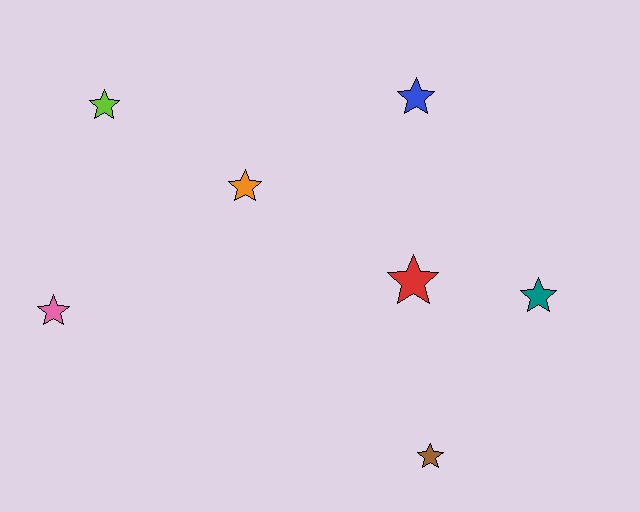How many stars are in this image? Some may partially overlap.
There are 7 stars.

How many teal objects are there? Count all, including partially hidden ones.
There is 1 teal object.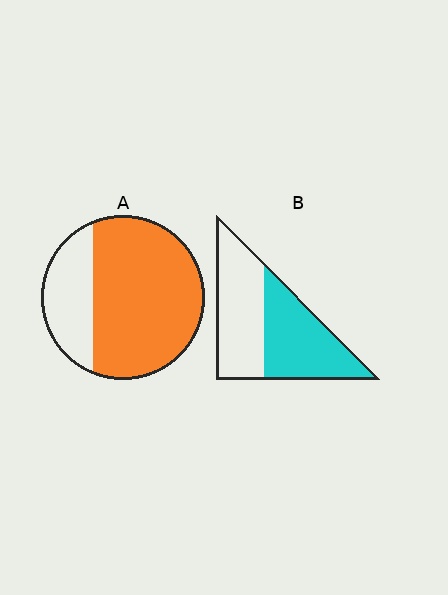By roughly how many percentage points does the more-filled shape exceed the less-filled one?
By roughly 25 percentage points (A over B).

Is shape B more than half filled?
Roughly half.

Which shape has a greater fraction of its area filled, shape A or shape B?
Shape A.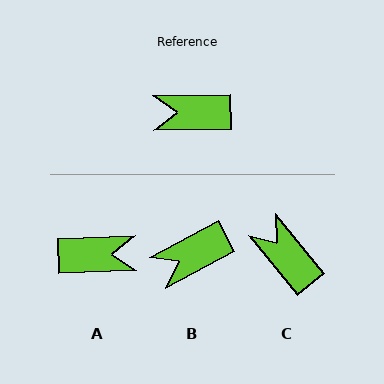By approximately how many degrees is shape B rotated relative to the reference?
Approximately 27 degrees counter-clockwise.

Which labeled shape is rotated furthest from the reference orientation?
A, about 179 degrees away.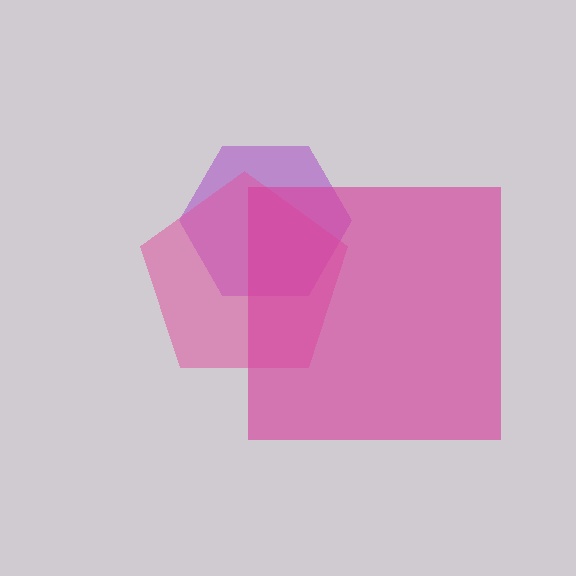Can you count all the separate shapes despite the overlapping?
Yes, there are 3 separate shapes.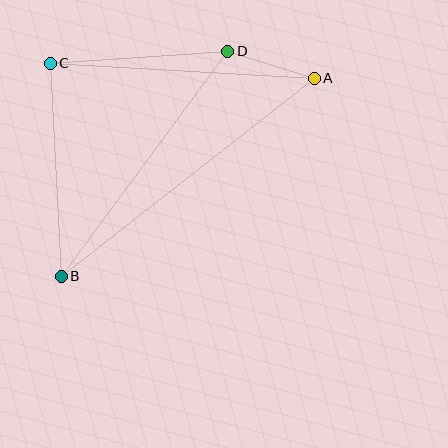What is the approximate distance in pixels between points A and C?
The distance between A and C is approximately 264 pixels.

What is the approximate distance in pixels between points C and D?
The distance between C and D is approximately 178 pixels.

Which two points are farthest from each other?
Points A and B are farthest from each other.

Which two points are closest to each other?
Points A and D are closest to each other.